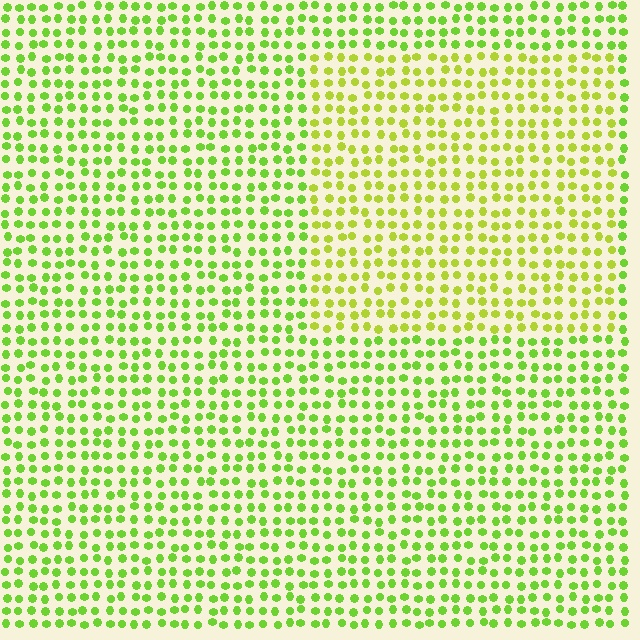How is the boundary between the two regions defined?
The boundary is defined purely by a slight shift in hue (about 25 degrees). Spacing, size, and orientation are identical on both sides.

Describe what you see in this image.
The image is filled with small lime elements in a uniform arrangement. A rectangle-shaped region is visible where the elements are tinted to a slightly different hue, forming a subtle color boundary.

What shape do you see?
I see a rectangle.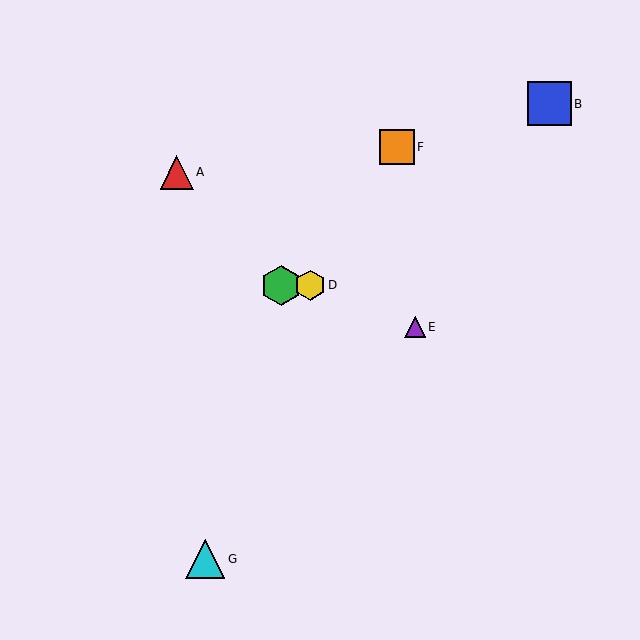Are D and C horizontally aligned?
Yes, both are at y≈285.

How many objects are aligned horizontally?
2 objects (C, D) are aligned horizontally.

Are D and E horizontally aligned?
No, D is at y≈285 and E is at y≈327.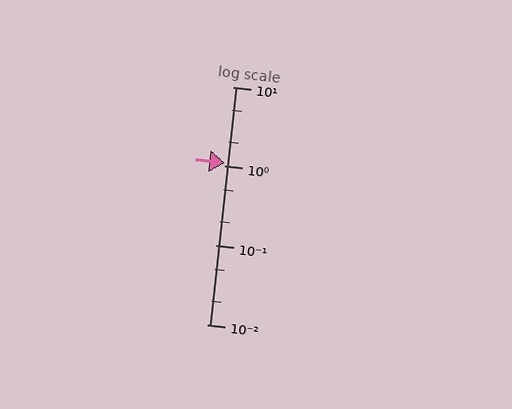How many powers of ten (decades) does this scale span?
The scale spans 3 decades, from 0.01 to 10.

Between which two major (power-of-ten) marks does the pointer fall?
The pointer is between 1 and 10.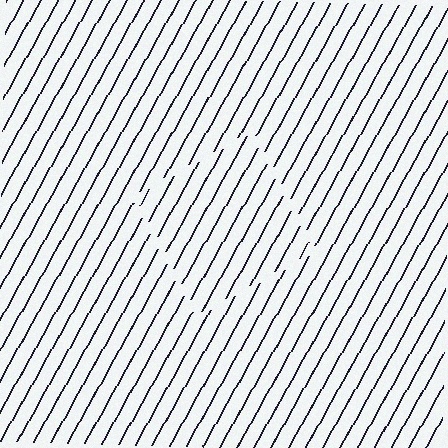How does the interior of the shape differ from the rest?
The interior of the shape contains the same grating, shifted by half a period — the contour is defined by the phase discontinuity where line-ends from the inner and outer gratings abut.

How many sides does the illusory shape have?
4 sides — the line-ends trace a square.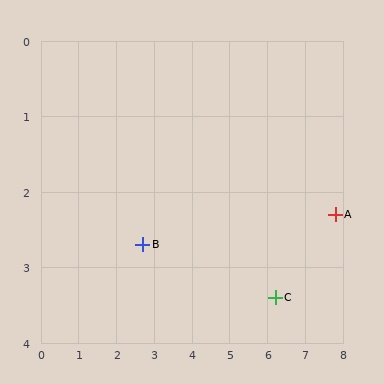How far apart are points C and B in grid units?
Points C and B are about 3.6 grid units apart.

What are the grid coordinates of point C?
Point C is at approximately (6.2, 3.4).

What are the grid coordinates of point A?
Point A is at approximately (7.8, 2.3).